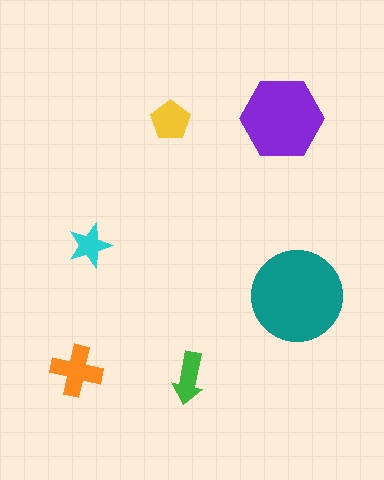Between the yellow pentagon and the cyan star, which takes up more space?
The yellow pentagon.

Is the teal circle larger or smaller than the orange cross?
Larger.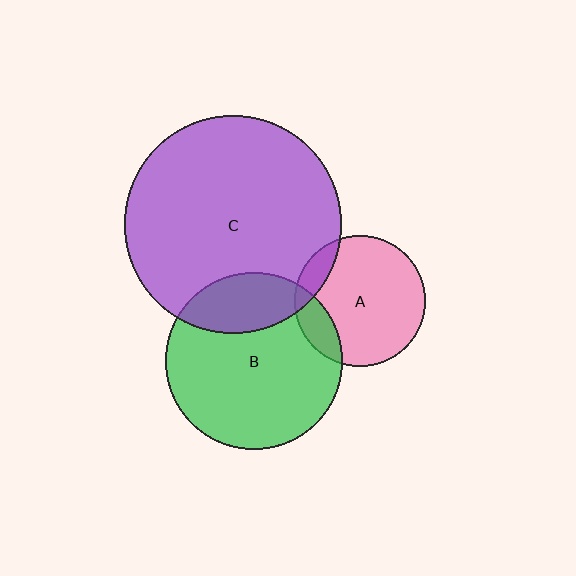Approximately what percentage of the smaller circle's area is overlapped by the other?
Approximately 25%.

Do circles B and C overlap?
Yes.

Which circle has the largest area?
Circle C (purple).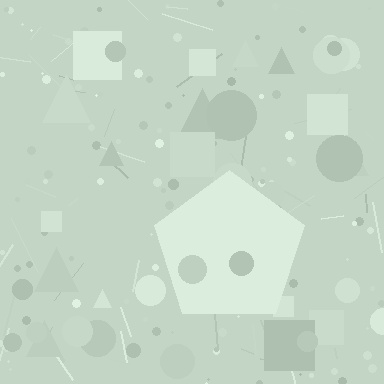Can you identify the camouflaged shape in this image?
The camouflaged shape is a pentagon.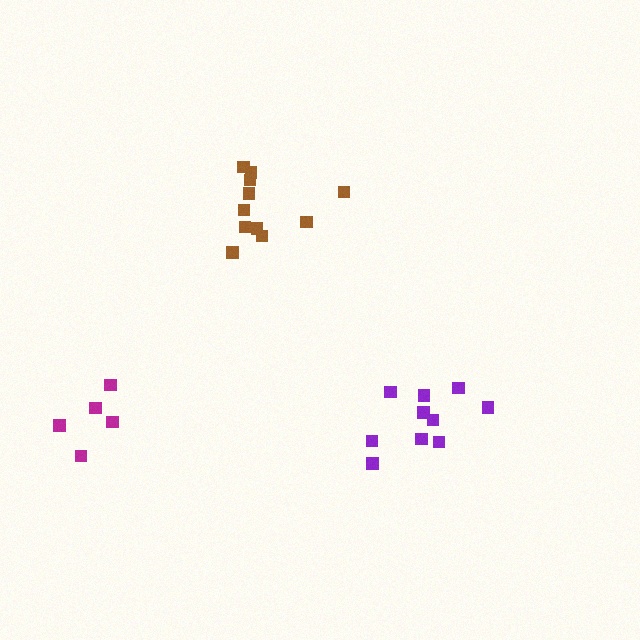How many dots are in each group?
Group 1: 10 dots, Group 2: 11 dots, Group 3: 5 dots (26 total).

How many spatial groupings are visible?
There are 3 spatial groupings.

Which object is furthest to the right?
The purple cluster is rightmost.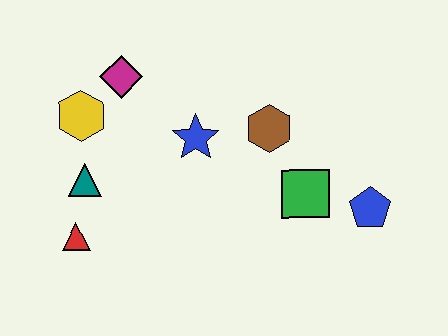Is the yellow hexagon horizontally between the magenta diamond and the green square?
No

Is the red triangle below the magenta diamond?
Yes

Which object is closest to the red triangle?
The teal triangle is closest to the red triangle.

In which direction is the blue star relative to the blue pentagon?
The blue star is to the left of the blue pentagon.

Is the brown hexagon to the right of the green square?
No